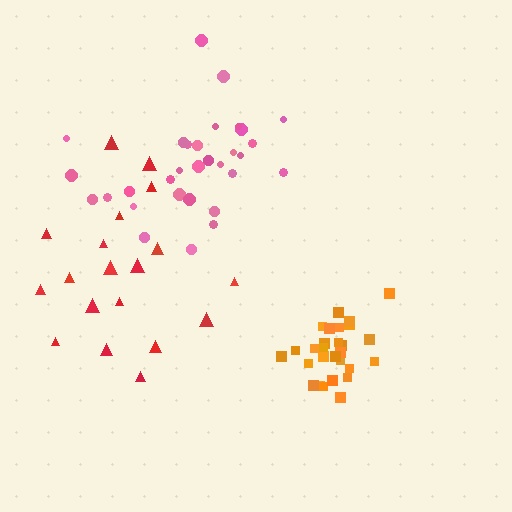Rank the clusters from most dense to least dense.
orange, pink, red.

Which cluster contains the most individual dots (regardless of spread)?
Pink (31).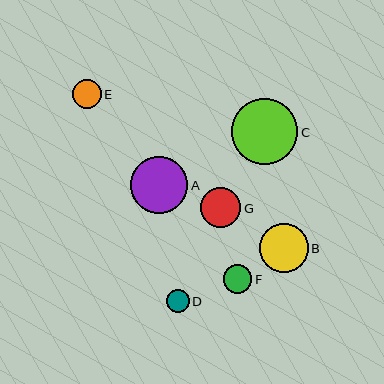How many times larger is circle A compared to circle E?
Circle A is approximately 2.0 times the size of circle E.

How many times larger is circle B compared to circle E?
Circle B is approximately 1.7 times the size of circle E.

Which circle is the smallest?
Circle D is the smallest with a size of approximately 23 pixels.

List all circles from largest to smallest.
From largest to smallest: C, A, B, G, E, F, D.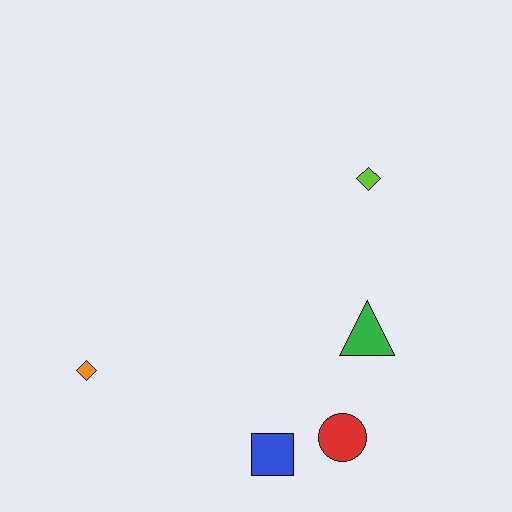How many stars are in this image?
There are no stars.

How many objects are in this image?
There are 5 objects.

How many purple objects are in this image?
There are no purple objects.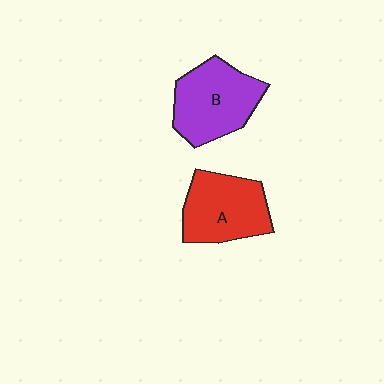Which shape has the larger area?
Shape B (purple).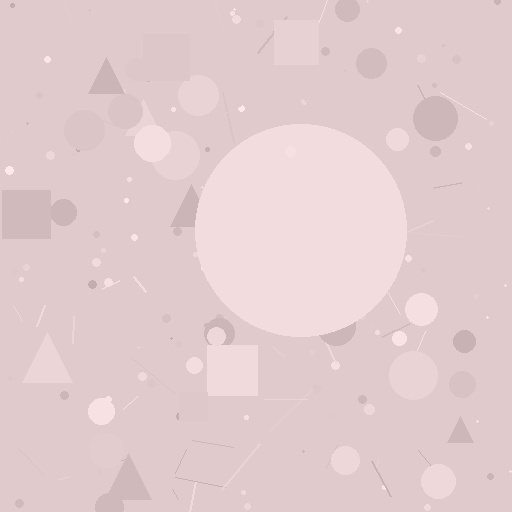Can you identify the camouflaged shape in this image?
The camouflaged shape is a circle.